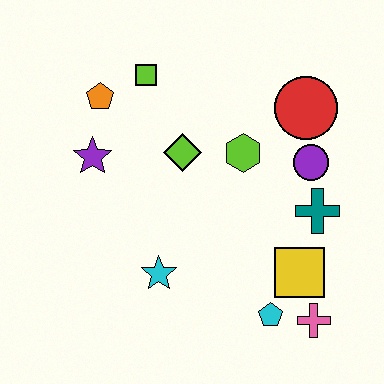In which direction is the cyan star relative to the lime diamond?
The cyan star is below the lime diamond.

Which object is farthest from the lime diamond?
The pink cross is farthest from the lime diamond.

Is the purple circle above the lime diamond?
No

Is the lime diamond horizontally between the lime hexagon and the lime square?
Yes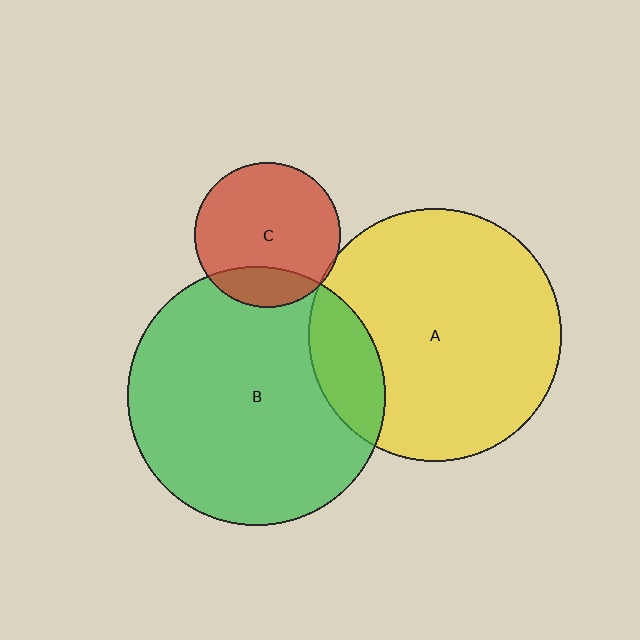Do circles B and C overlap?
Yes.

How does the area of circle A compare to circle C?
Approximately 3.0 times.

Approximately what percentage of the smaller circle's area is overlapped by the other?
Approximately 20%.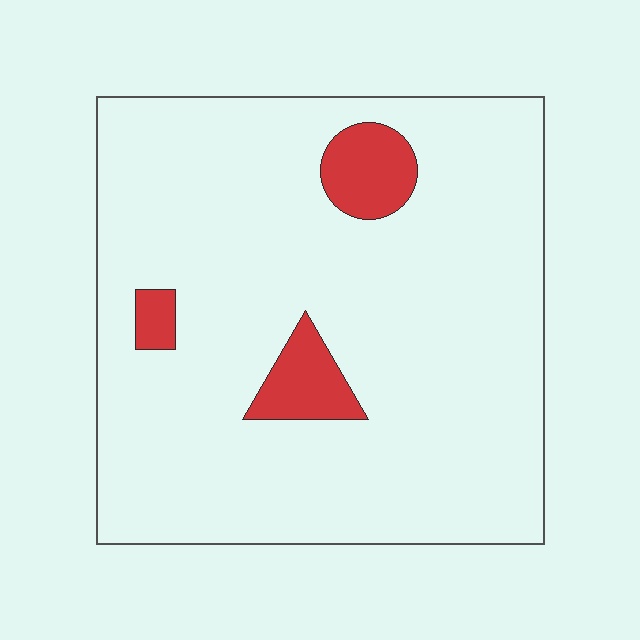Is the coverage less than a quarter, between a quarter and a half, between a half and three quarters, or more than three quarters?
Less than a quarter.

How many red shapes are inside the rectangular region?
3.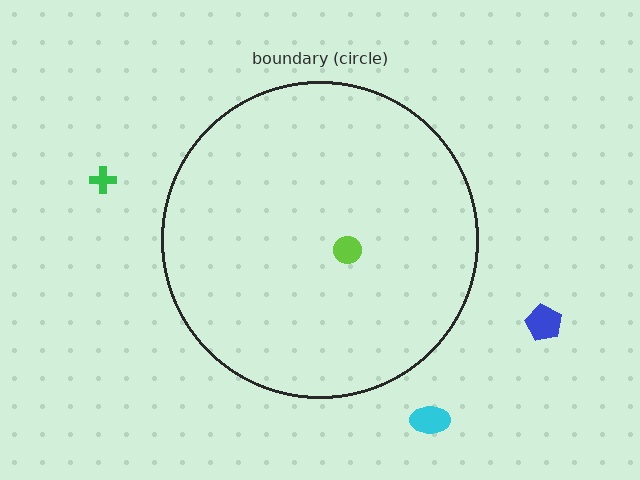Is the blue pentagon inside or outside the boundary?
Outside.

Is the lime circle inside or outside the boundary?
Inside.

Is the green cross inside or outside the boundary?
Outside.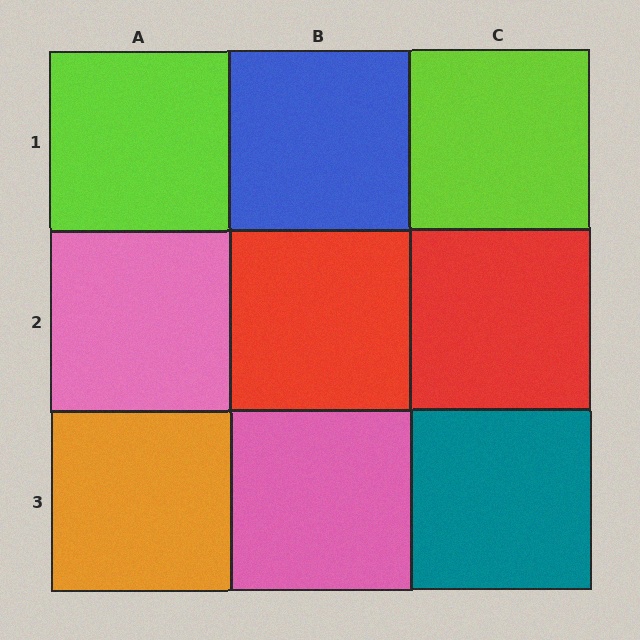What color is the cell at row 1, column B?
Blue.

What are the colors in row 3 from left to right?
Orange, pink, teal.